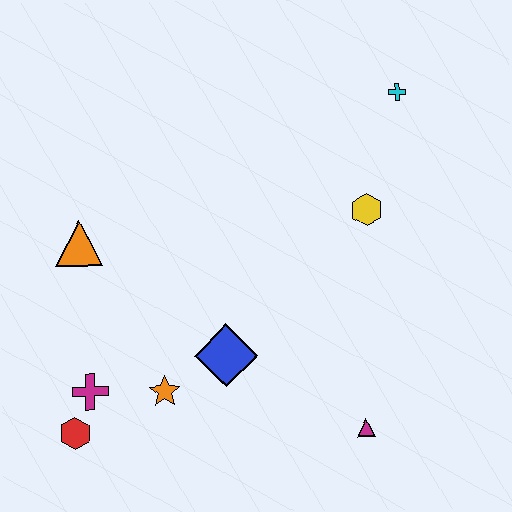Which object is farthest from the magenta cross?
The cyan cross is farthest from the magenta cross.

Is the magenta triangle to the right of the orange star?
Yes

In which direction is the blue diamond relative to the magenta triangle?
The blue diamond is to the left of the magenta triangle.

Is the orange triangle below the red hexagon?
No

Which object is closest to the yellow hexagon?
The cyan cross is closest to the yellow hexagon.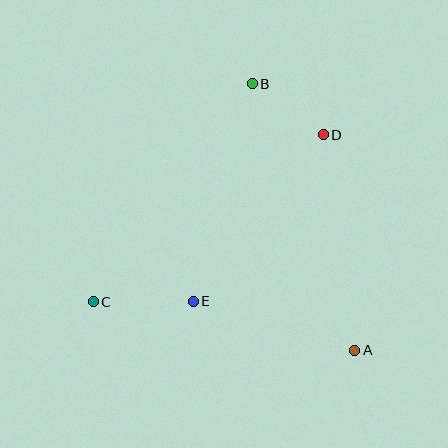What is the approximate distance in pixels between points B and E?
The distance between B and E is approximately 225 pixels.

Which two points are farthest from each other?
Points A and B are farthest from each other.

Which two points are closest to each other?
Points B and D are closest to each other.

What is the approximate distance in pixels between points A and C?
The distance between A and C is approximately 266 pixels.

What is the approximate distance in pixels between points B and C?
The distance between B and C is approximately 270 pixels.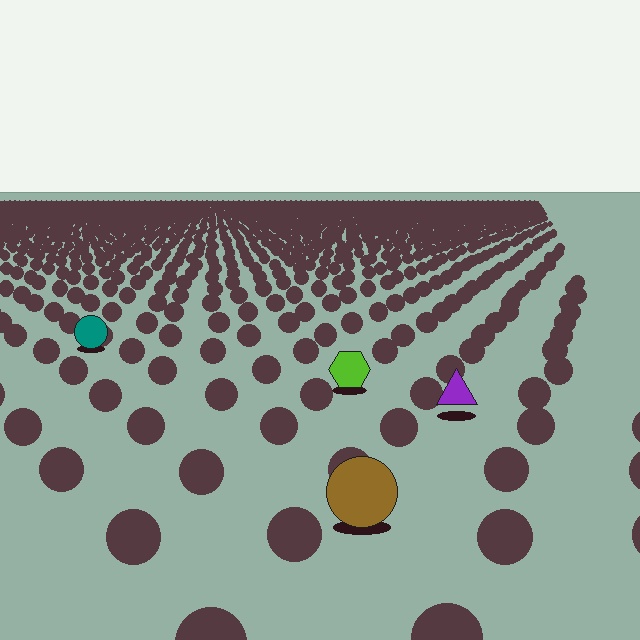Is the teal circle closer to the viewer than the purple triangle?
No. The purple triangle is closer — you can tell from the texture gradient: the ground texture is coarser near it.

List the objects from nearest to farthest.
From nearest to farthest: the brown circle, the purple triangle, the lime hexagon, the teal circle.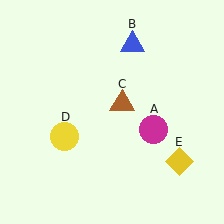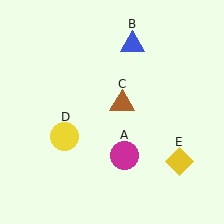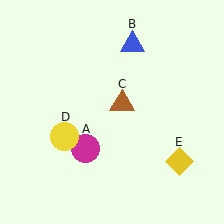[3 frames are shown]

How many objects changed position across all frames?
1 object changed position: magenta circle (object A).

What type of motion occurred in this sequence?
The magenta circle (object A) rotated clockwise around the center of the scene.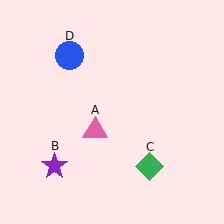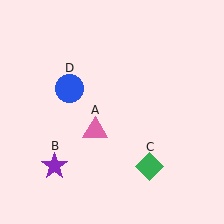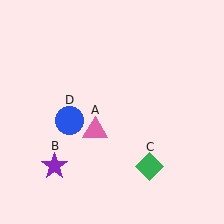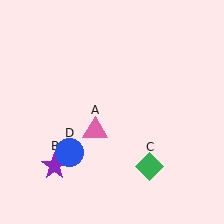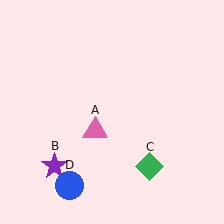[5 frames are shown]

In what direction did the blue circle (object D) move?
The blue circle (object D) moved down.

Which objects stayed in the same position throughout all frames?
Pink triangle (object A) and purple star (object B) and green diamond (object C) remained stationary.